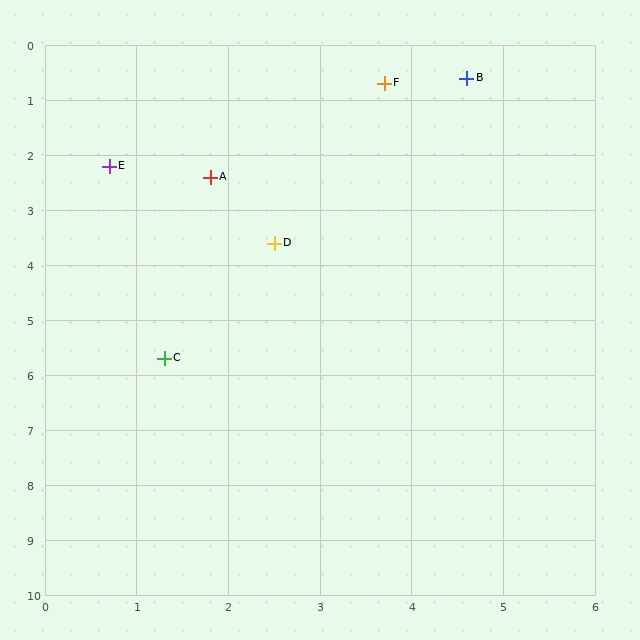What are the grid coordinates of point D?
Point D is at approximately (2.5, 3.6).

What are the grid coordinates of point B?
Point B is at approximately (4.6, 0.6).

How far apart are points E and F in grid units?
Points E and F are about 3.4 grid units apart.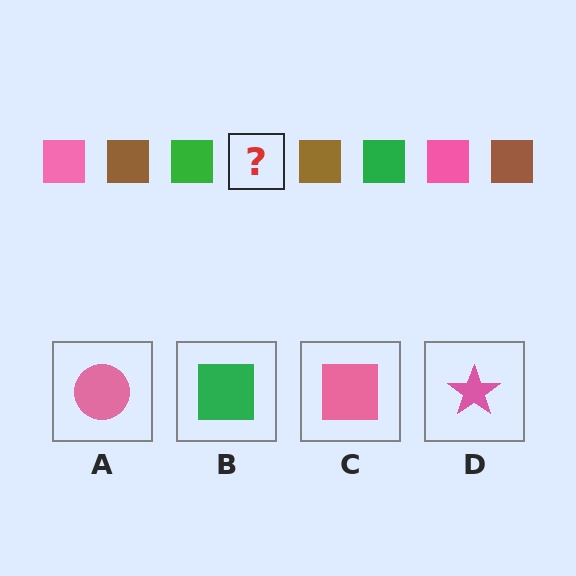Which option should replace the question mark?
Option C.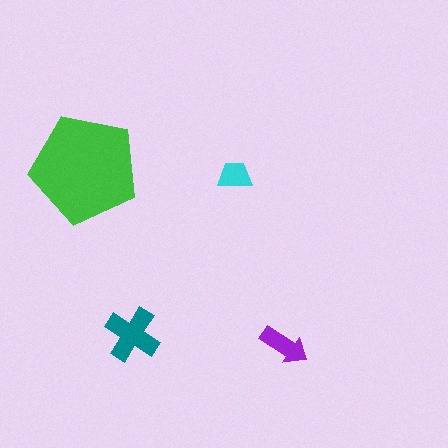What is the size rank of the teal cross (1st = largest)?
2nd.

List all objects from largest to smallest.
The green pentagon, the teal cross, the purple arrow, the cyan trapezoid.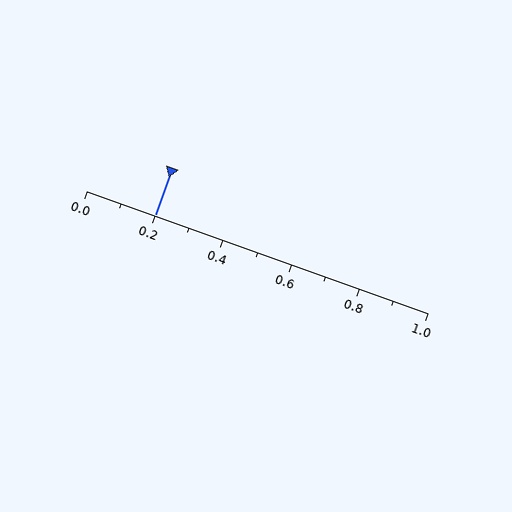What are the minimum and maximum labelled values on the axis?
The axis runs from 0.0 to 1.0.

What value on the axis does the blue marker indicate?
The marker indicates approximately 0.2.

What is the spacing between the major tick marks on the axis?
The major ticks are spaced 0.2 apart.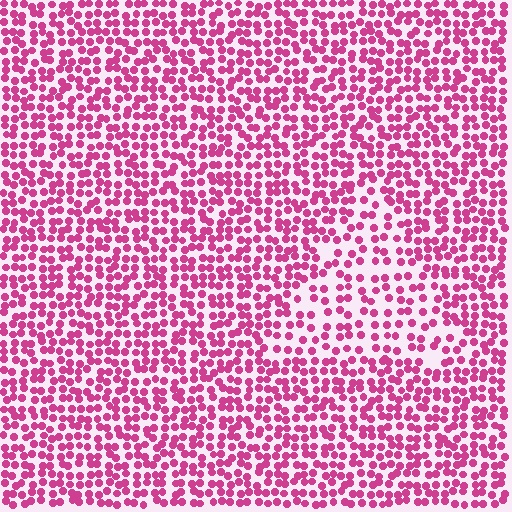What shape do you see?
I see a triangle.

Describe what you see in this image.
The image contains small magenta elements arranged at two different densities. A triangle-shaped region is visible where the elements are less densely packed than the surrounding area.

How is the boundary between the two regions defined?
The boundary is defined by a change in element density (approximately 1.7x ratio). All elements are the same color, size, and shape.